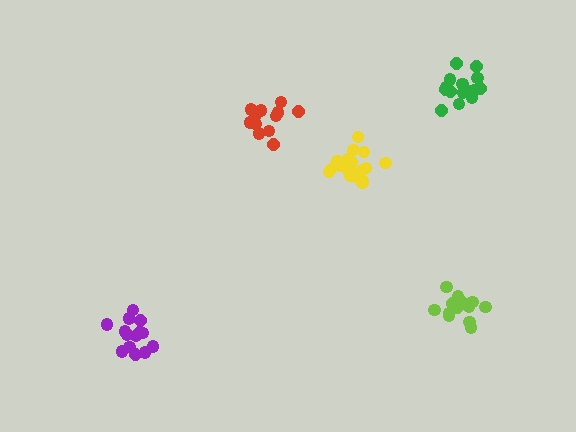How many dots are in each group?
Group 1: 14 dots, Group 2: 12 dots, Group 3: 14 dots, Group 4: 18 dots, Group 5: 15 dots (73 total).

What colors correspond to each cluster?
The clusters are colored: lime, red, purple, yellow, green.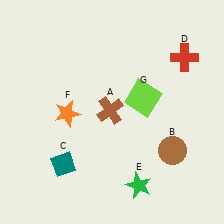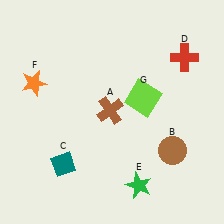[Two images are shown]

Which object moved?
The orange star (F) moved left.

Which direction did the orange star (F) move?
The orange star (F) moved left.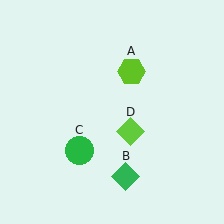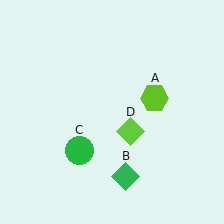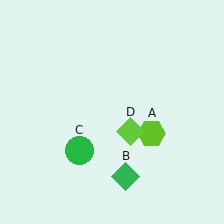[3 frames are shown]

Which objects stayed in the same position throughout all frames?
Green diamond (object B) and green circle (object C) and lime diamond (object D) remained stationary.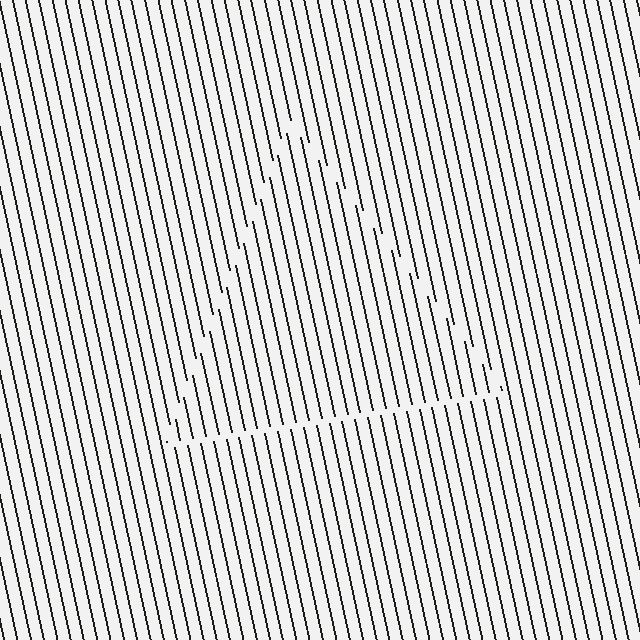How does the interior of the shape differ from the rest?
The interior of the shape contains the same grating, shifted by half a period — the contour is defined by the phase discontinuity where line-ends from the inner and outer gratings abut.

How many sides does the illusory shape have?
3 sides — the line-ends trace a triangle.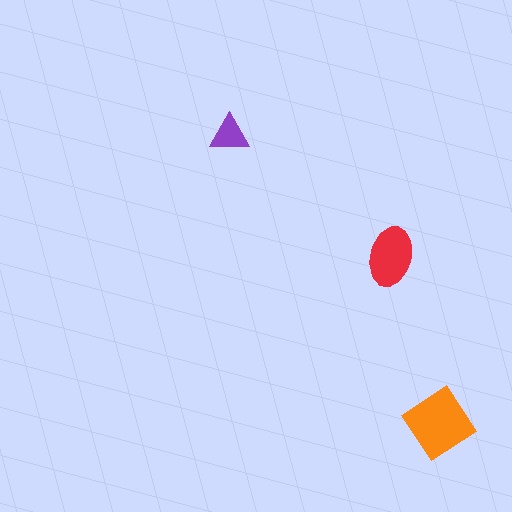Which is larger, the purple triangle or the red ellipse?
The red ellipse.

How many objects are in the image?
There are 3 objects in the image.